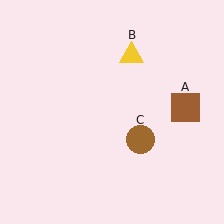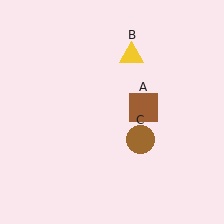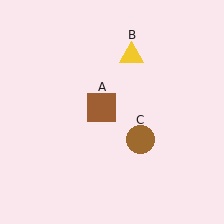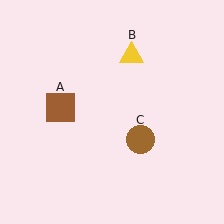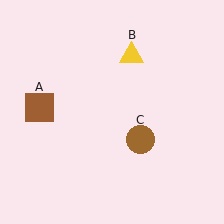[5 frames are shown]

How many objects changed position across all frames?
1 object changed position: brown square (object A).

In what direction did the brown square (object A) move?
The brown square (object A) moved left.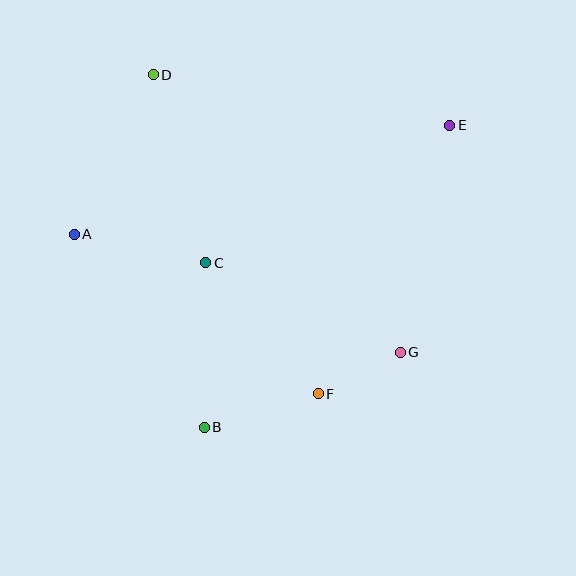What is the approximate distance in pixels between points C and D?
The distance between C and D is approximately 195 pixels.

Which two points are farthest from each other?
Points A and E are farthest from each other.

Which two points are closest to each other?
Points F and G are closest to each other.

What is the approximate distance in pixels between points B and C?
The distance between B and C is approximately 165 pixels.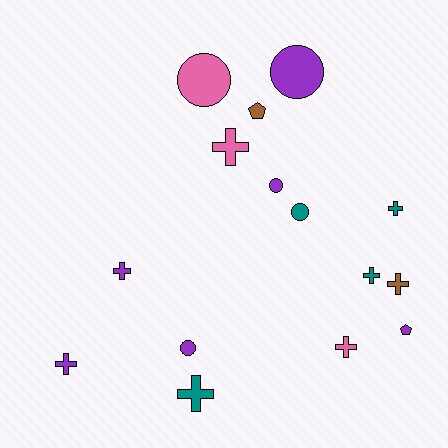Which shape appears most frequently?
Cross, with 8 objects.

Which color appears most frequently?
Purple, with 6 objects.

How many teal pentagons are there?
There are no teal pentagons.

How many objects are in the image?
There are 15 objects.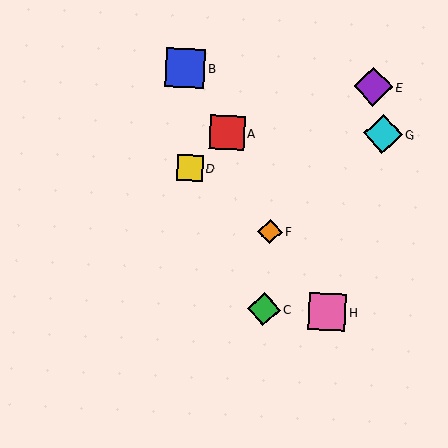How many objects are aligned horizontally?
2 objects (C, H) are aligned horizontally.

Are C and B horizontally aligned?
No, C is at y≈309 and B is at y≈68.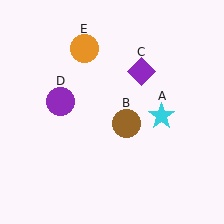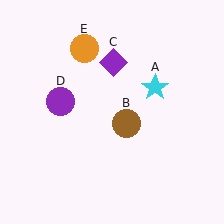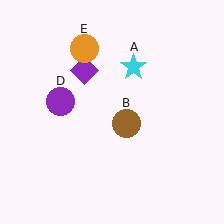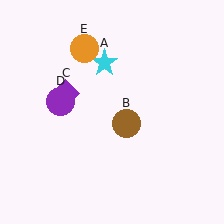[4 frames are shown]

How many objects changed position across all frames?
2 objects changed position: cyan star (object A), purple diamond (object C).